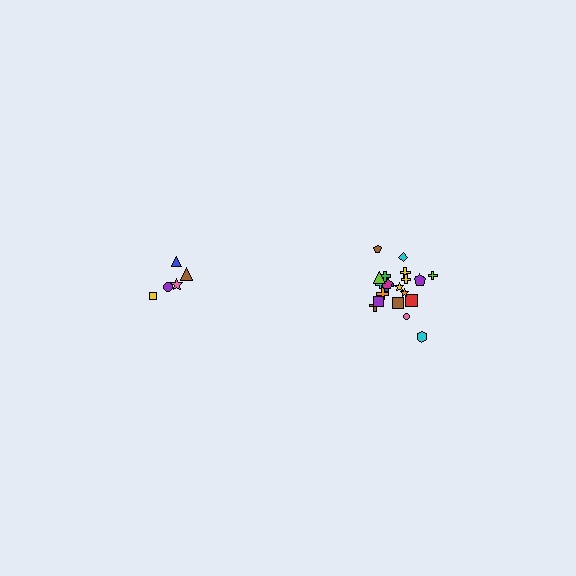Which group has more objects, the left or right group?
The right group.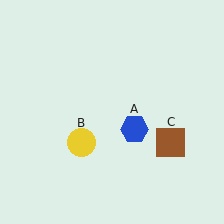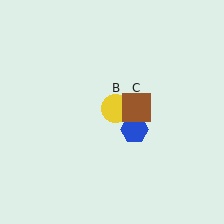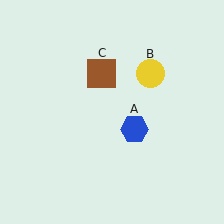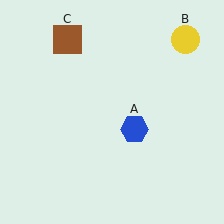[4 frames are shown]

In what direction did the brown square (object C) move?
The brown square (object C) moved up and to the left.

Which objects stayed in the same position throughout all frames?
Blue hexagon (object A) remained stationary.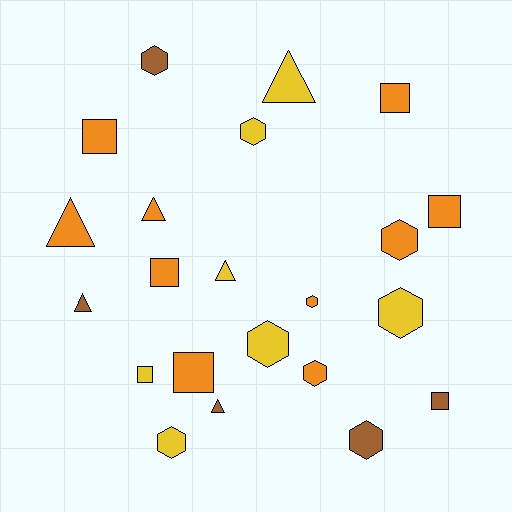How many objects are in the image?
There are 22 objects.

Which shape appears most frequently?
Hexagon, with 9 objects.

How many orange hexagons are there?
There are 3 orange hexagons.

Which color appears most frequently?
Orange, with 10 objects.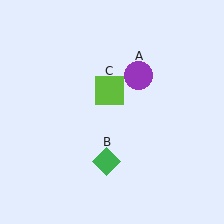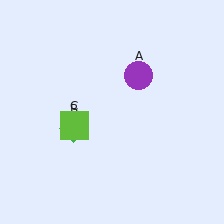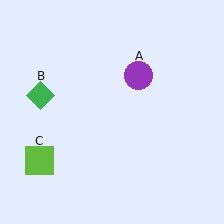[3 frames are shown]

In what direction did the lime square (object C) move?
The lime square (object C) moved down and to the left.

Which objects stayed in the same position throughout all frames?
Purple circle (object A) remained stationary.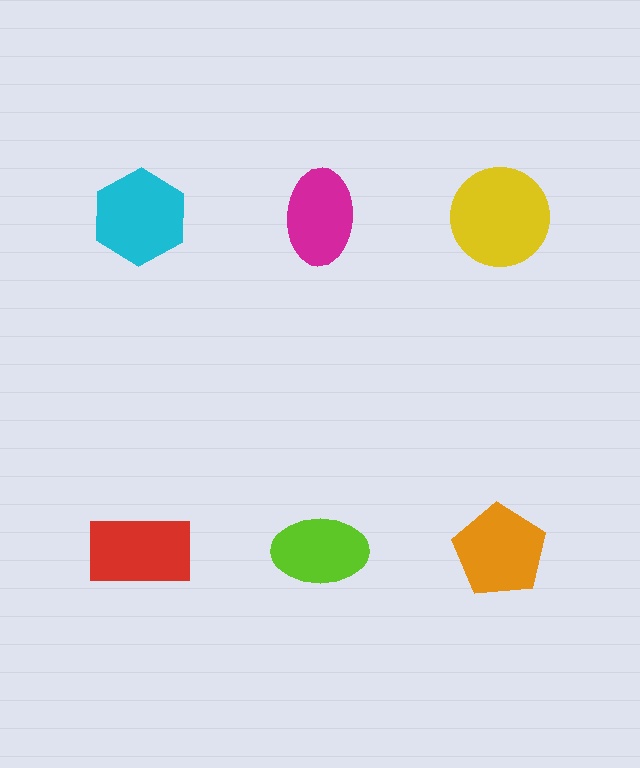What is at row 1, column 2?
A magenta ellipse.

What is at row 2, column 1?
A red rectangle.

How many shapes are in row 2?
3 shapes.